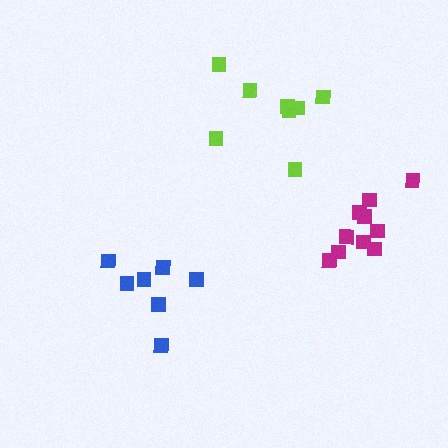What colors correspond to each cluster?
The clusters are colored: magenta, blue, lime.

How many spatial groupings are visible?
There are 3 spatial groupings.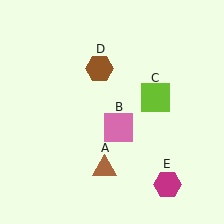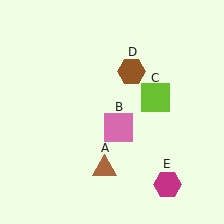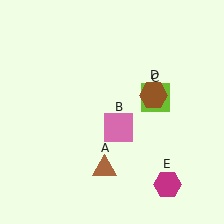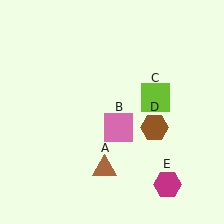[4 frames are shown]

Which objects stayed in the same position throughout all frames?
Brown triangle (object A) and pink square (object B) and lime square (object C) and magenta hexagon (object E) remained stationary.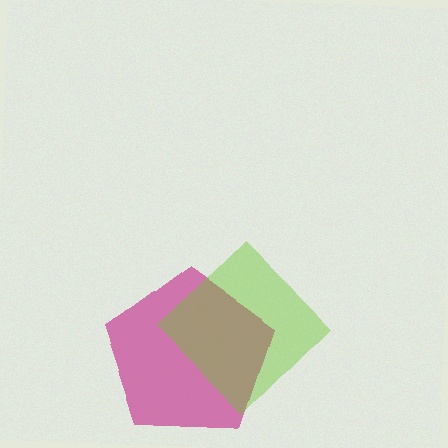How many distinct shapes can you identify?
There are 2 distinct shapes: a magenta pentagon, a lime diamond.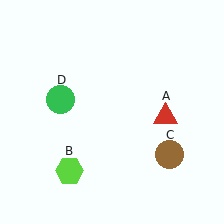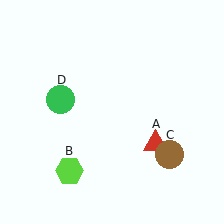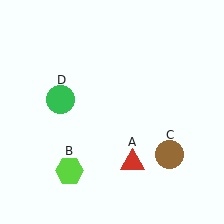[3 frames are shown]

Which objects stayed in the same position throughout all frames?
Lime hexagon (object B) and brown circle (object C) and green circle (object D) remained stationary.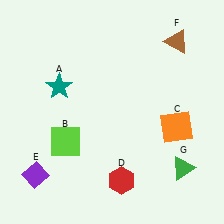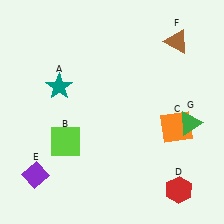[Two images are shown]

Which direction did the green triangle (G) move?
The green triangle (G) moved up.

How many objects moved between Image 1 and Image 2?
2 objects moved between the two images.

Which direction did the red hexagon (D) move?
The red hexagon (D) moved right.